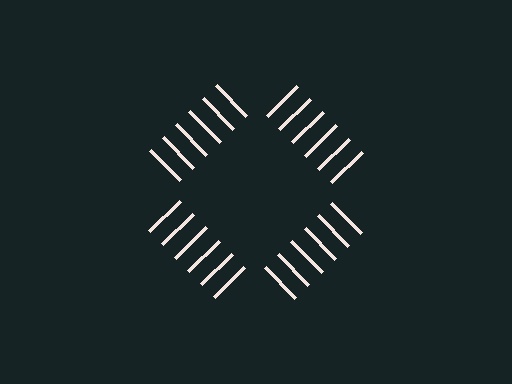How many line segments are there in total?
24 — 6 along each of the 4 edges.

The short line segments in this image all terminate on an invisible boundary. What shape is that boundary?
An illusory square — the line segments terminate on its edges but no continuous stroke is drawn.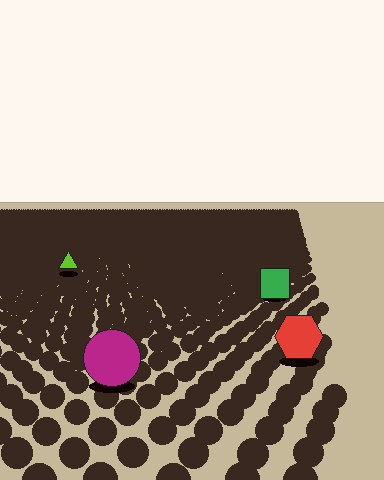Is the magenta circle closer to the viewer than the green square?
Yes. The magenta circle is closer — you can tell from the texture gradient: the ground texture is coarser near it.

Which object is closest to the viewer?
The magenta circle is closest. The texture marks near it are larger and more spread out.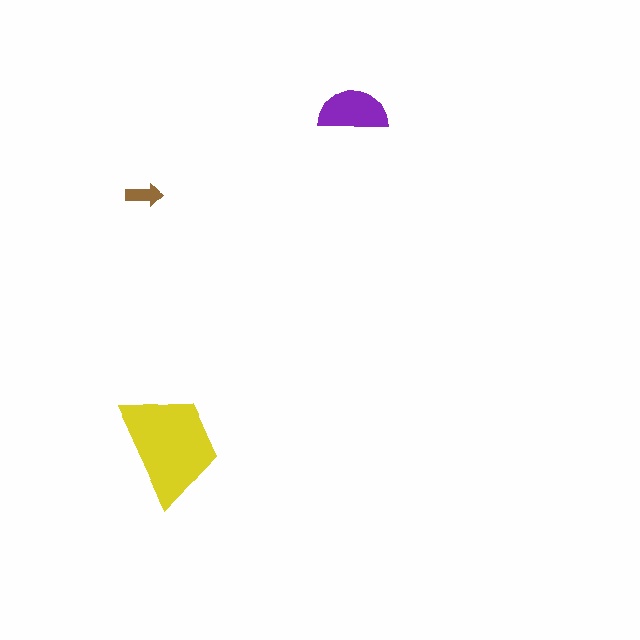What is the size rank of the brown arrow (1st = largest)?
3rd.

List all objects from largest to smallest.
The yellow trapezoid, the purple semicircle, the brown arrow.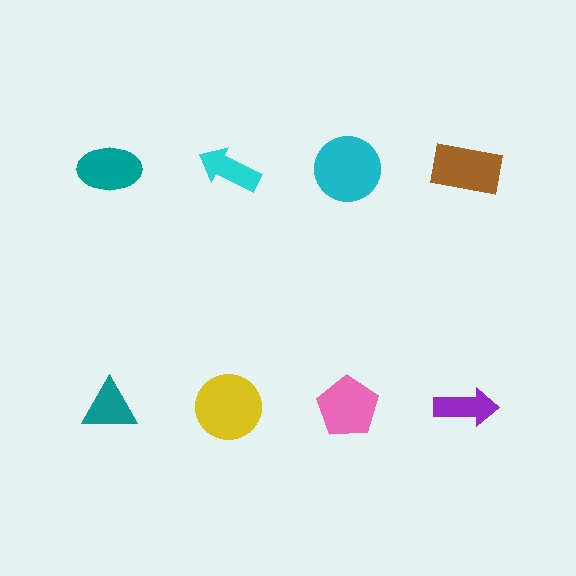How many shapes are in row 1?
4 shapes.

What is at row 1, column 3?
A cyan circle.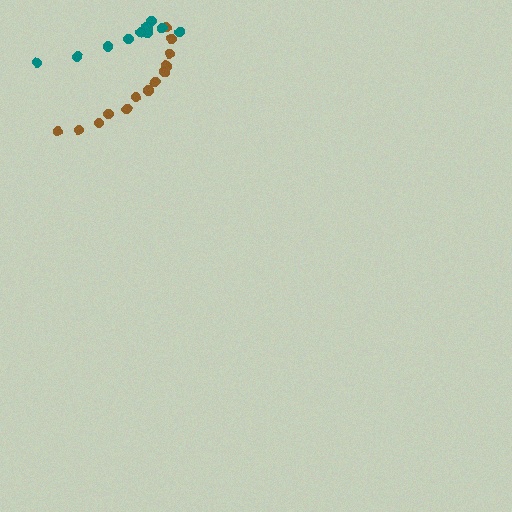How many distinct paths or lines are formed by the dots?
There are 2 distinct paths.